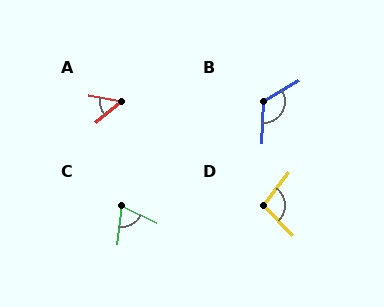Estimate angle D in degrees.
Approximately 98 degrees.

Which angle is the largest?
B, at approximately 124 degrees.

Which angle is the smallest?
A, at approximately 50 degrees.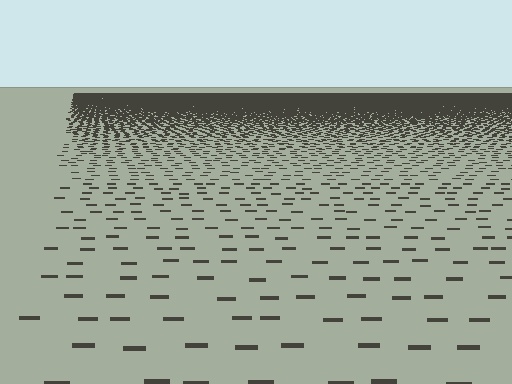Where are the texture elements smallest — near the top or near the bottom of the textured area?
Near the top.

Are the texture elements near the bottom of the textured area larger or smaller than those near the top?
Larger. Near the bottom, elements are closer to the viewer and appear at a bigger on-screen size.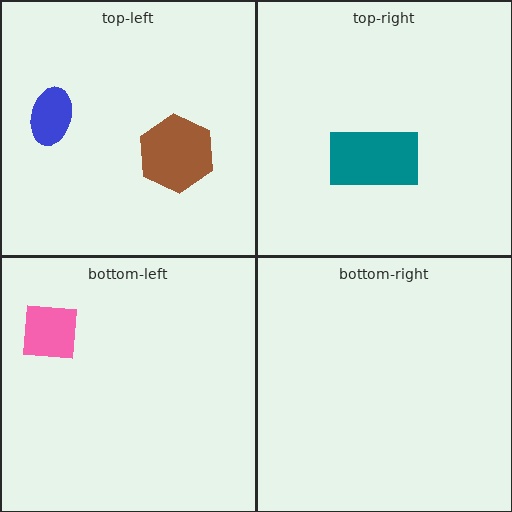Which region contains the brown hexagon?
The top-left region.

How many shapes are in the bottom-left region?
1.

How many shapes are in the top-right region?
1.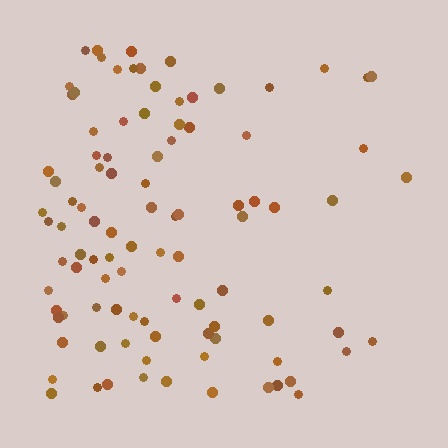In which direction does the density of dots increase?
From right to left, with the left side densest.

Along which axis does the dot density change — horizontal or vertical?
Horizontal.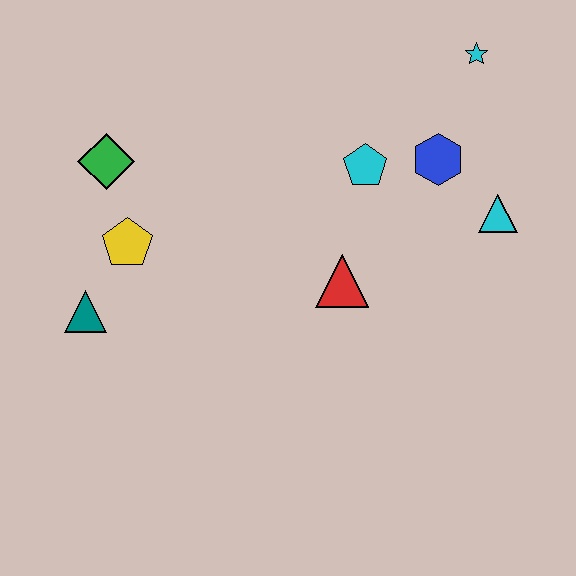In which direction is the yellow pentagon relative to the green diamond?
The yellow pentagon is below the green diamond.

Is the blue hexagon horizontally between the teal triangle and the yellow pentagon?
No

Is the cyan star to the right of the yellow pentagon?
Yes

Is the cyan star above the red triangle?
Yes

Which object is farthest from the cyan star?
The teal triangle is farthest from the cyan star.